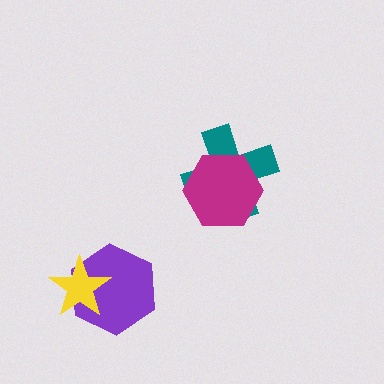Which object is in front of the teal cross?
The magenta hexagon is in front of the teal cross.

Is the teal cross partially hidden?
Yes, it is partially covered by another shape.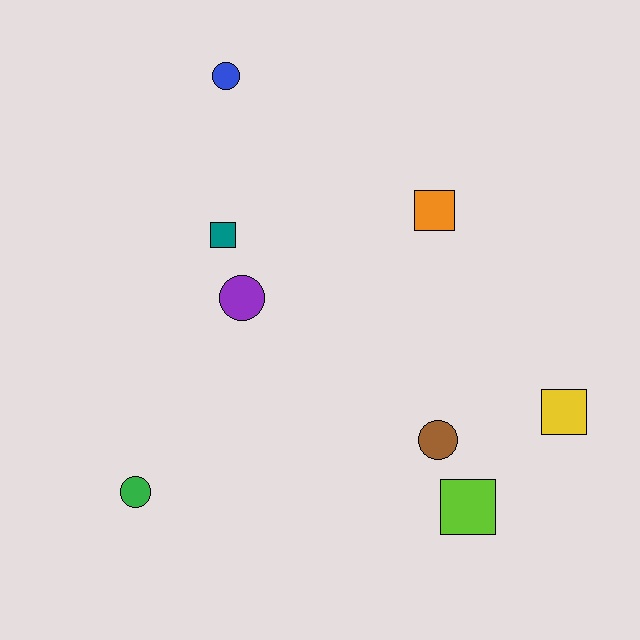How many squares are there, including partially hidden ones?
There are 4 squares.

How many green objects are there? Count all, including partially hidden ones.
There is 1 green object.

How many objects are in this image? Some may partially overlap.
There are 8 objects.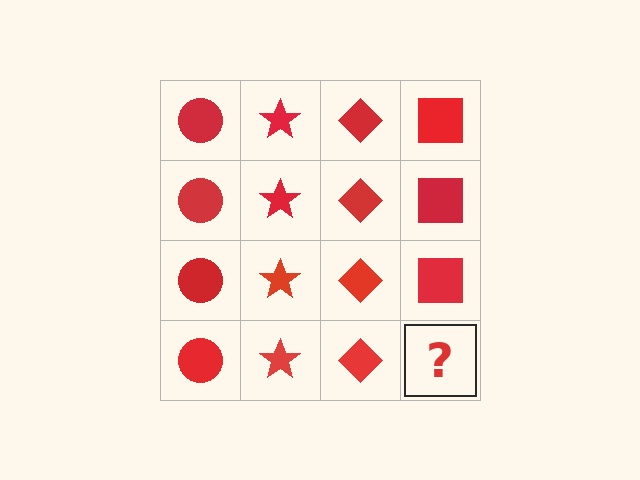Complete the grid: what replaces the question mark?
The question mark should be replaced with a red square.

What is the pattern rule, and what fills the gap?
The rule is that each column has a consistent shape. The gap should be filled with a red square.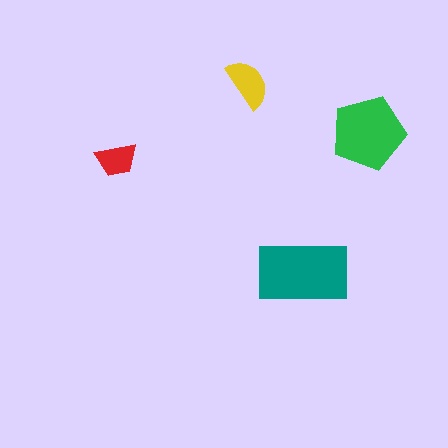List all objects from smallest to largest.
The red trapezoid, the yellow semicircle, the green pentagon, the teal rectangle.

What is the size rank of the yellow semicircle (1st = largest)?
3rd.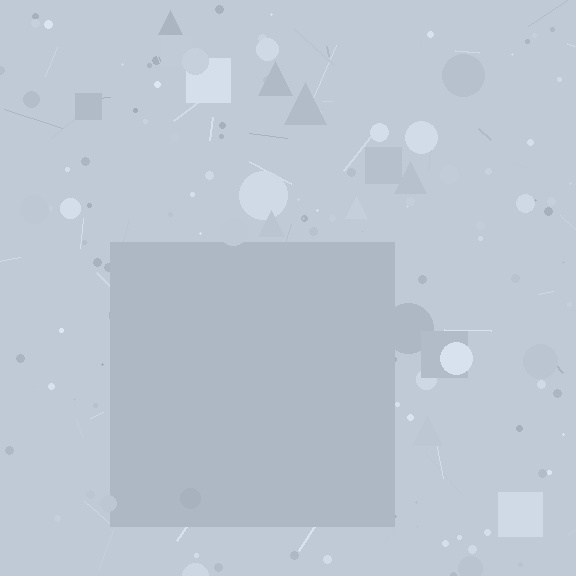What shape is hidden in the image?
A square is hidden in the image.